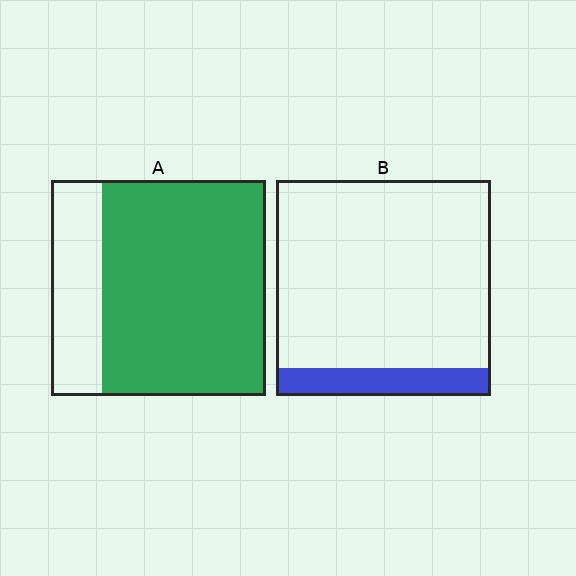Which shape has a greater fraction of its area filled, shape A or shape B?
Shape A.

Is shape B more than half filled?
No.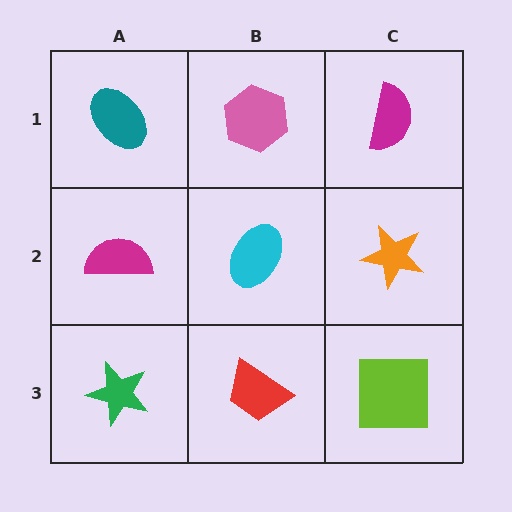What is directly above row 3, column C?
An orange star.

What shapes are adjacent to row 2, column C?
A magenta semicircle (row 1, column C), a lime square (row 3, column C), a cyan ellipse (row 2, column B).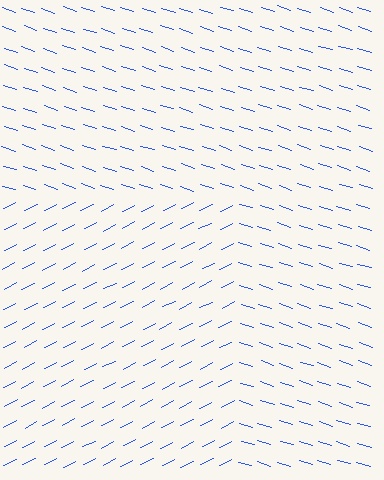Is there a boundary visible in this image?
Yes, there is a texture boundary formed by a change in line orientation.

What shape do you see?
I see a rectangle.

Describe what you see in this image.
The image is filled with small blue line segments. A rectangle region in the image has lines oriented differently from the surrounding lines, creating a visible texture boundary.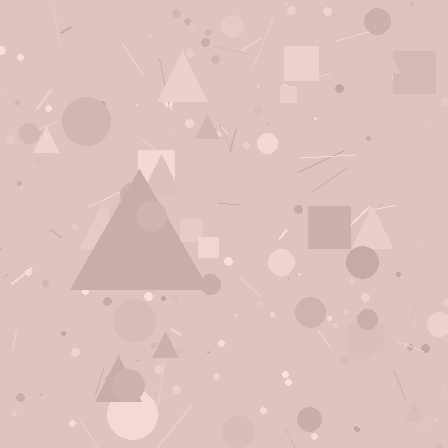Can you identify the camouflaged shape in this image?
The camouflaged shape is a triangle.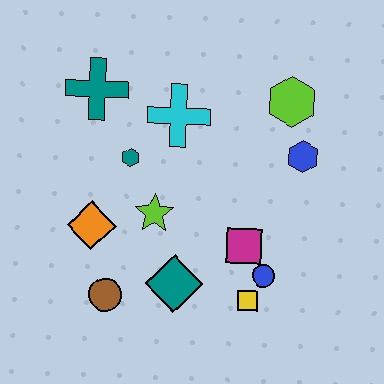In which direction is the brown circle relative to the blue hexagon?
The brown circle is to the left of the blue hexagon.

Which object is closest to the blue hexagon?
The lime hexagon is closest to the blue hexagon.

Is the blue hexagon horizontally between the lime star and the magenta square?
No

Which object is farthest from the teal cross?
The yellow square is farthest from the teal cross.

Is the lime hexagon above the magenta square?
Yes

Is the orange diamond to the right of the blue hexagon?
No